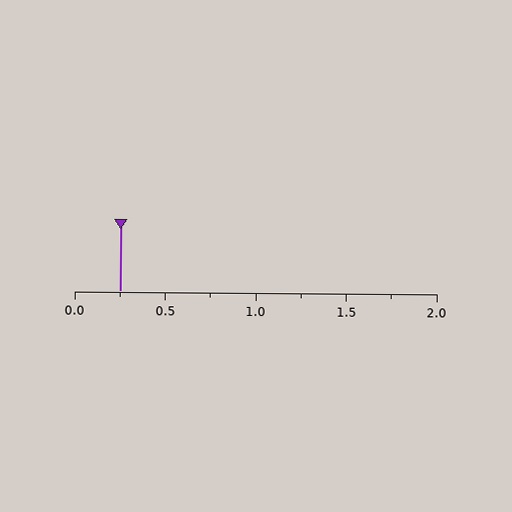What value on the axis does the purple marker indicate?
The marker indicates approximately 0.25.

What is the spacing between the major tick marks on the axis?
The major ticks are spaced 0.5 apart.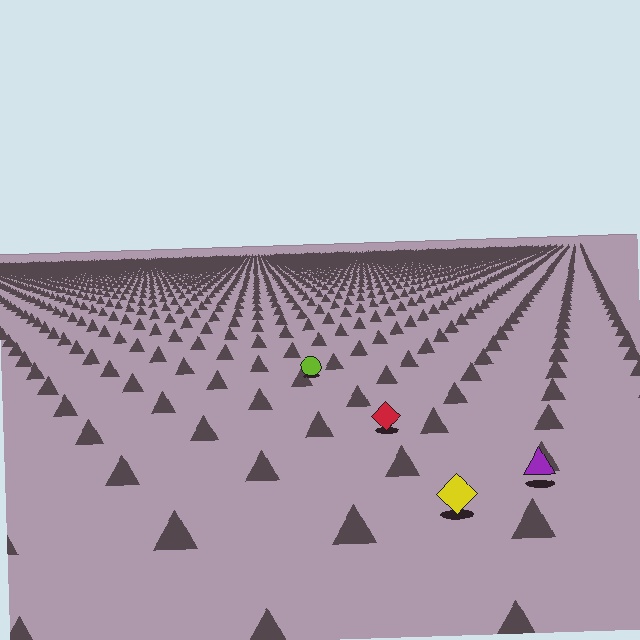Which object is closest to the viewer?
The yellow diamond is closest. The texture marks near it are larger and more spread out.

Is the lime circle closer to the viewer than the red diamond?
No. The red diamond is closer — you can tell from the texture gradient: the ground texture is coarser near it.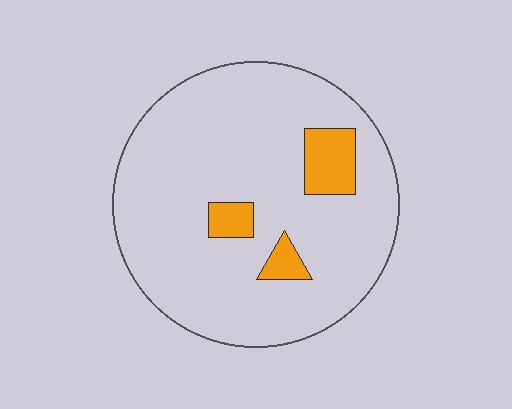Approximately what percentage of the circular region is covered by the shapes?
Approximately 10%.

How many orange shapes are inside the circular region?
3.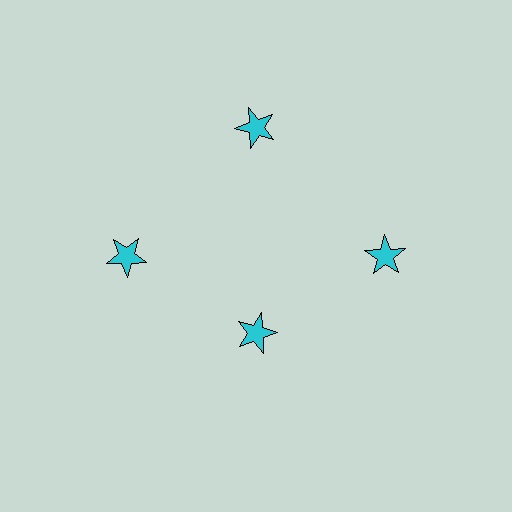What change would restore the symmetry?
The symmetry would be restored by moving it outward, back onto the ring so that all 4 stars sit at equal angles and equal distance from the center.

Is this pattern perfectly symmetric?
No. The 4 cyan stars are arranged in a ring, but one element near the 6 o'clock position is pulled inward toward the center, breaking the 4-fold rotational symmetry.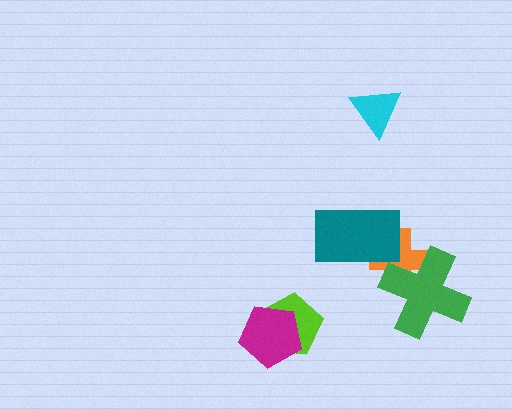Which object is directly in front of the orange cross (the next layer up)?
The green cross is directly in front of the orange cross.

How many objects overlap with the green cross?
1 object overlaps with the green cross.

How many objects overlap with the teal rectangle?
1 object overlaps with the teal rectangle.